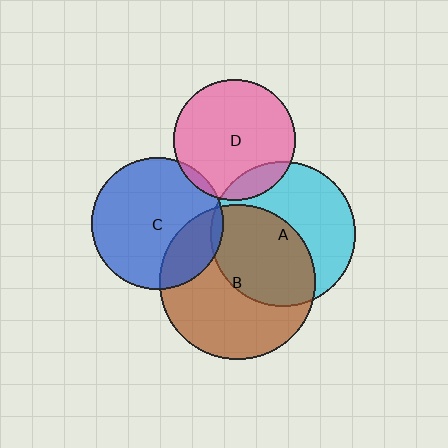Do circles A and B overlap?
Yes.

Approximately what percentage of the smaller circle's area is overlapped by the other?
Approximately 50%.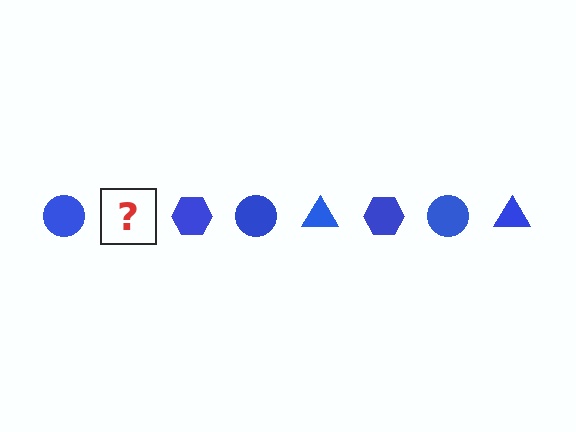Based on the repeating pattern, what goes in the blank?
The blank should be a blue triangle.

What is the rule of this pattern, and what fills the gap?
The rule is that the pattern cycles through circle, triangle, hexagon shapes in blue. The gap should be filled with a blue triangle.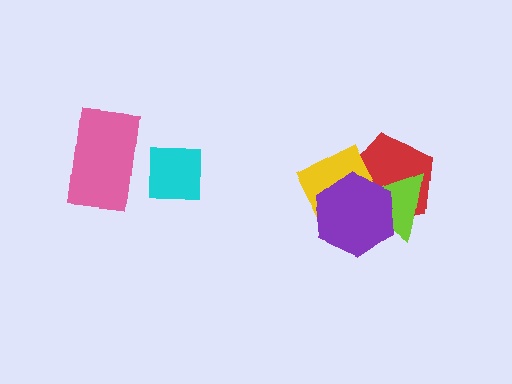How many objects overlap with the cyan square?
0 objects overlap with the cyan square.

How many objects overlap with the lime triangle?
3 objects overlap with the lime triangle.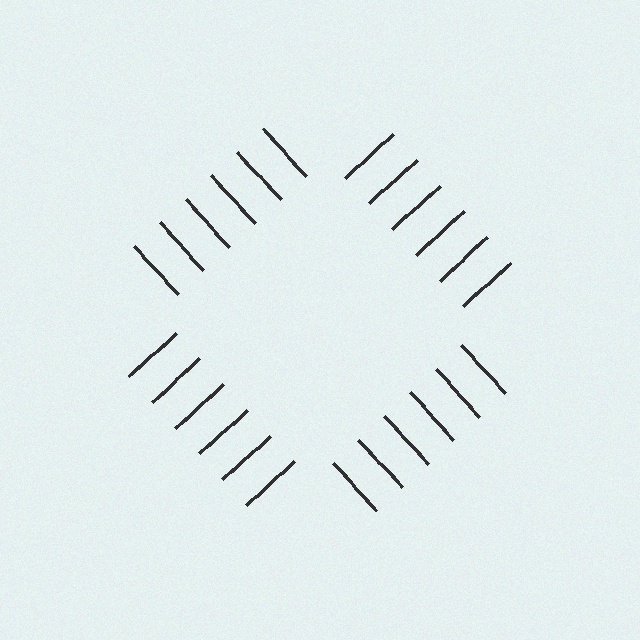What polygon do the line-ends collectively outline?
An illusory square — the line segments terminate on its edges but no continuous stroke is drawn.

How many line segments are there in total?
24 — 6 along each of the 4 edges.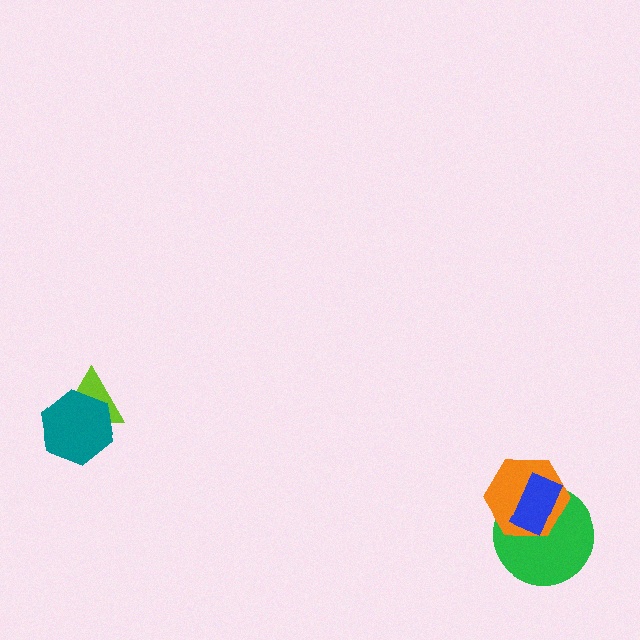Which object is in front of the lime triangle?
The teal hexagon is in front of the lime triangle.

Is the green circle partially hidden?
Yes, it is partially covered by another shape.